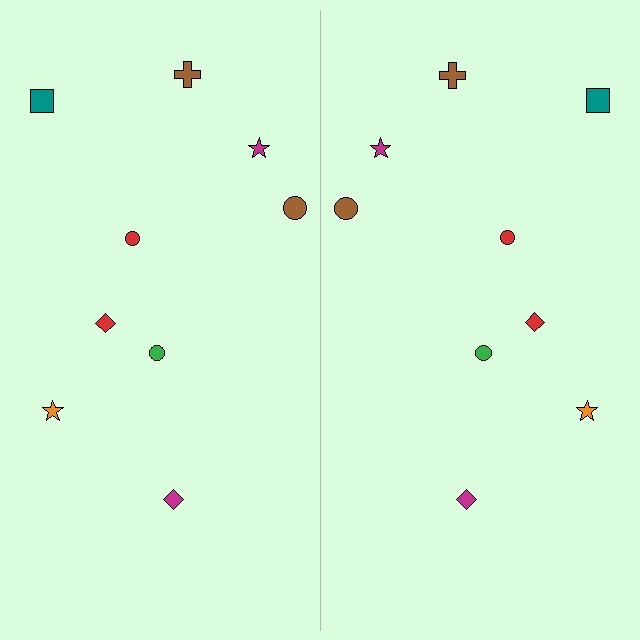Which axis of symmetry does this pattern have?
The pattern has a vertical axis of symmetry running through the center of the image.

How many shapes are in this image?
There are 18 shapes in this image.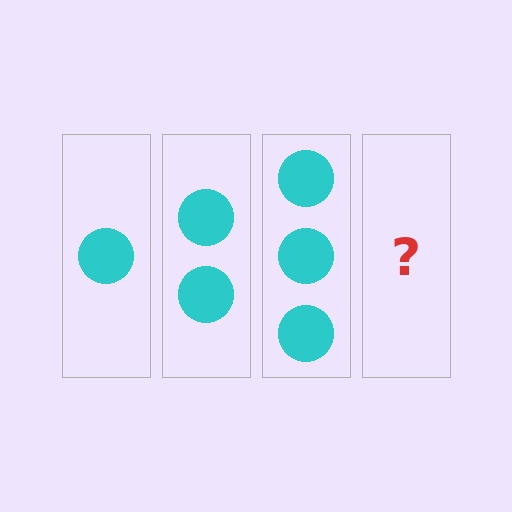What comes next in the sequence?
The next element should be 4 circles.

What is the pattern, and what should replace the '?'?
The pattern is that each step adds one more circle. The '?' should be 4 circles.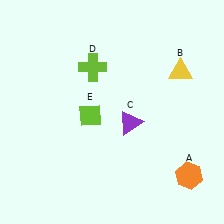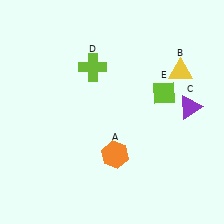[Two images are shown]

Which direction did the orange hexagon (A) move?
The orange hexagon (A) moved left.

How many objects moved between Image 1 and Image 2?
3 objects moved between the two images.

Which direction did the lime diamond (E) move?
The lime diamond (E) moved right.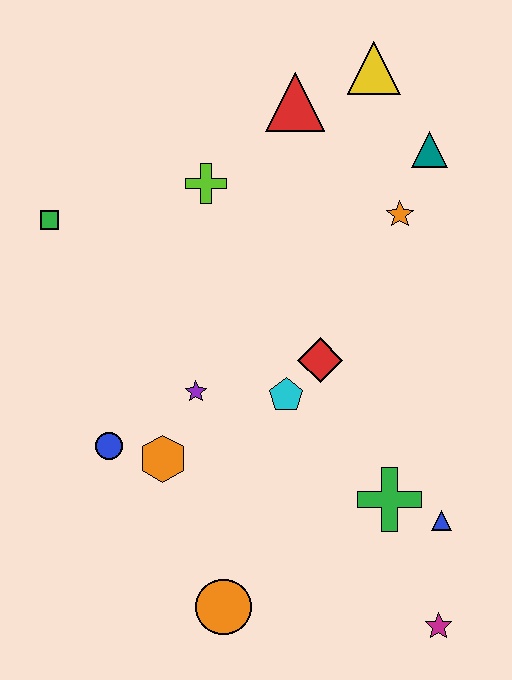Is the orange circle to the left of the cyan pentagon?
Yes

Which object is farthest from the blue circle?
The yellow triangle is farthest from the blue circle.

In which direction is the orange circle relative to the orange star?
The orange circle is below the orange star.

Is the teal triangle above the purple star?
Yes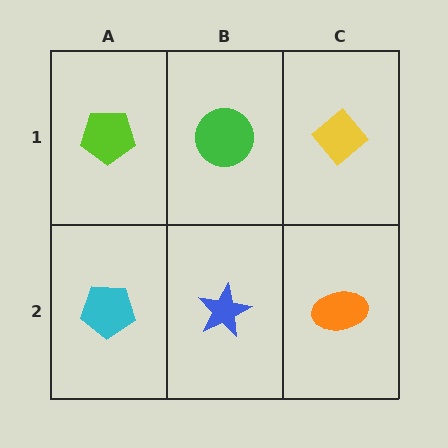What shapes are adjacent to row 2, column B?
A green circle (row 1, column B), a cyan pentagon (row 2, column A), an orange ellipse (row 2, column C).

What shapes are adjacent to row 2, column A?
A lime pentagon (row 1, column A), a blue star (row 2, column B).